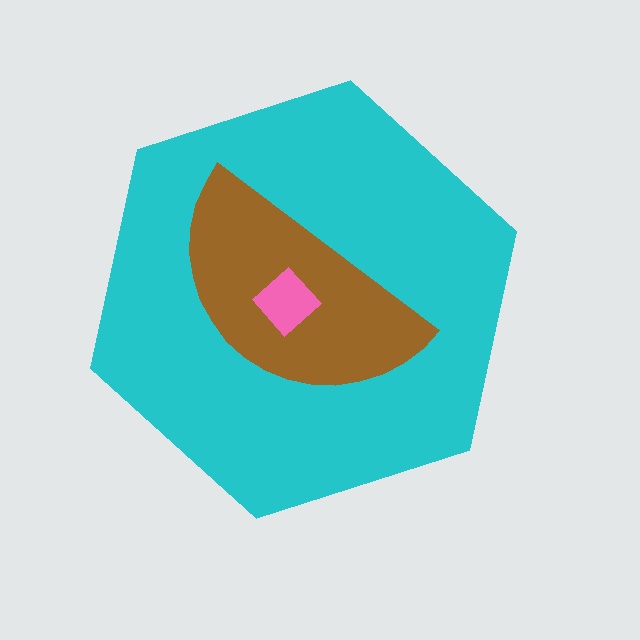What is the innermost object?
The pink diamond.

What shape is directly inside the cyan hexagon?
The brown semicircle.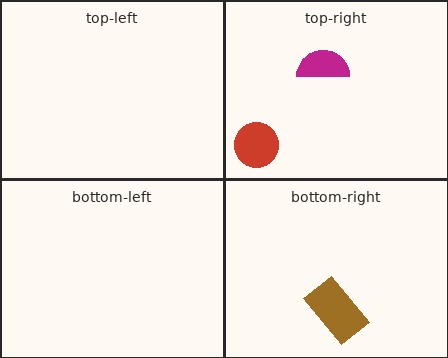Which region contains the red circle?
The top-right region.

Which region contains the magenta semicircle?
The top-right region.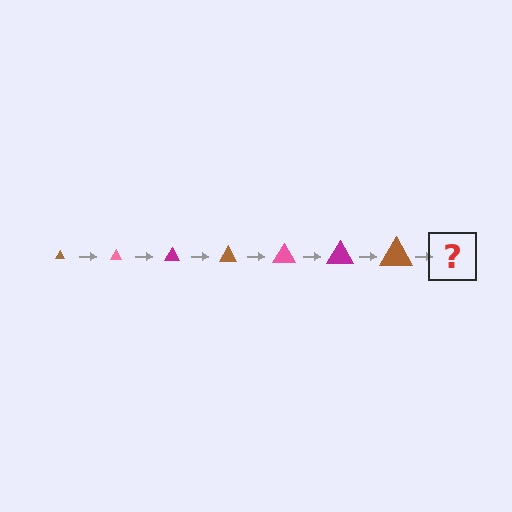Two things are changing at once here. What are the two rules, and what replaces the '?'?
The two rules are that the triangle grows larger each step and the color cycles through brown, pink, and magenta. The '?' should be a pink triangle, larger than the previous one.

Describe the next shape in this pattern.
It should be a pink triangle, larger than the previous one.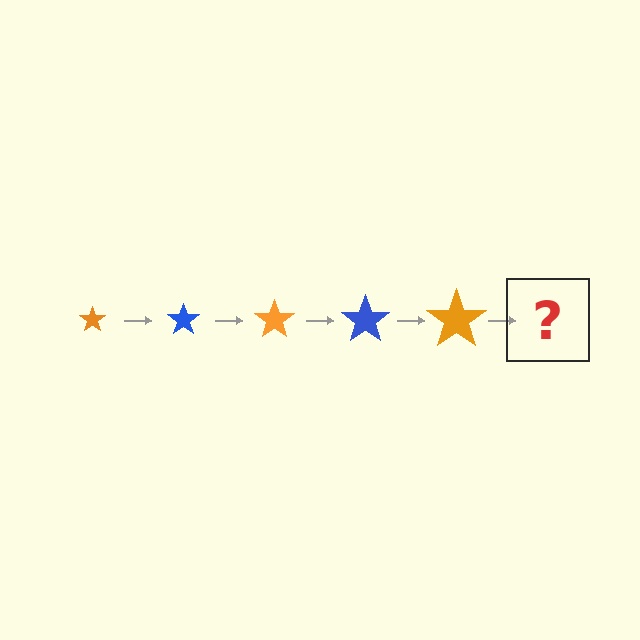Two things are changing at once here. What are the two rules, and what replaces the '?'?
The two rules are that the star grows larger each step and the color cycles through orange and blue. The '?' should be a blue star, larger than the previous one.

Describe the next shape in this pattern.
It should be a blue star, larger than the previous one.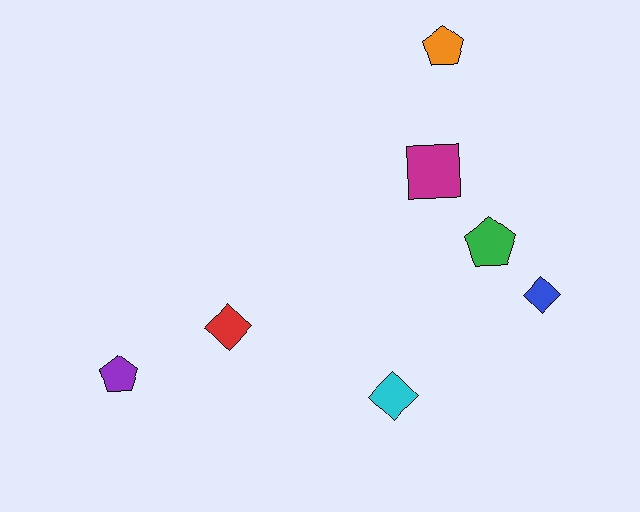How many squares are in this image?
There is 1 square.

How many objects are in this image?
There are 7 objects.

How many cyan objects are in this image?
There is 1 cyan object.